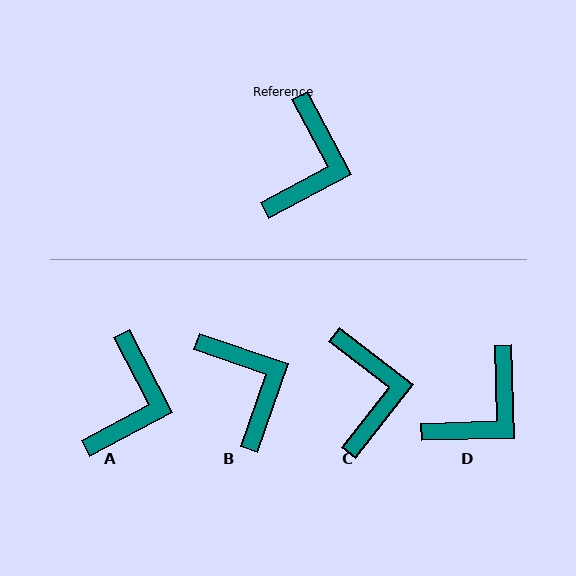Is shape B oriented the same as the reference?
No, it is off by about 43 degrees.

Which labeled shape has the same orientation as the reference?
A.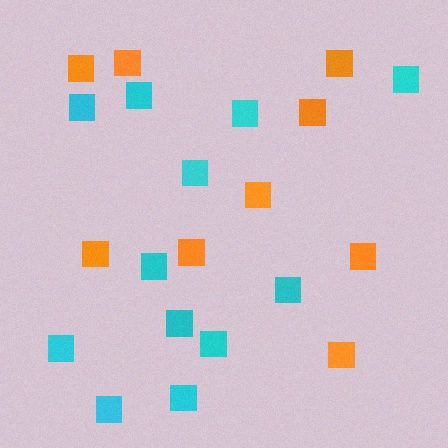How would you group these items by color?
There are 2 groups: one group of cyan squares (12) and one group of orange squares (9).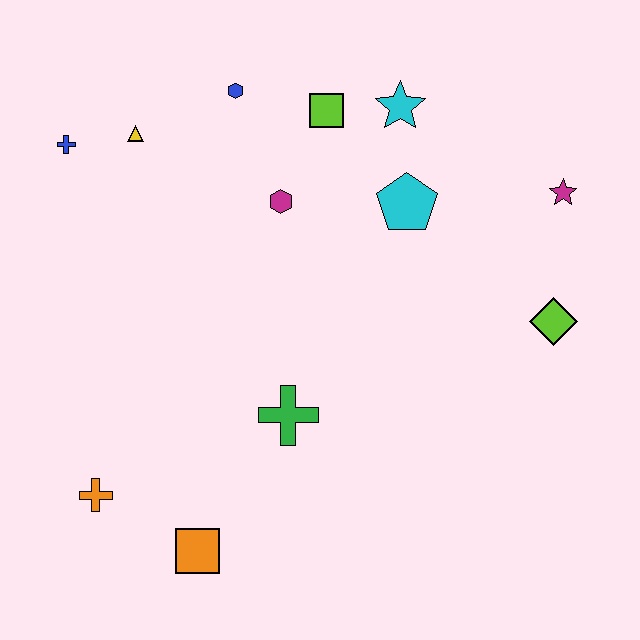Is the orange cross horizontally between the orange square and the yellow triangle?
No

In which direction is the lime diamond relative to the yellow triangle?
The lime diamond is to the right of the yellow triangle.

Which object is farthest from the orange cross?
The magenta star is farthest from the orange cross.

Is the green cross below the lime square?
Yes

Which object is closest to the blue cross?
The yellow triangle is closest to the blue cross.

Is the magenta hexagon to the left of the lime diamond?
Yes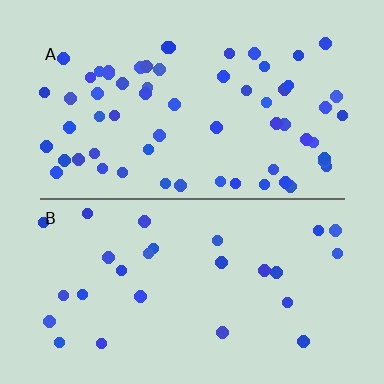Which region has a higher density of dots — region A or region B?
A (the top).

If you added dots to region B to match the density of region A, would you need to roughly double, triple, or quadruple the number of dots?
Approximately double.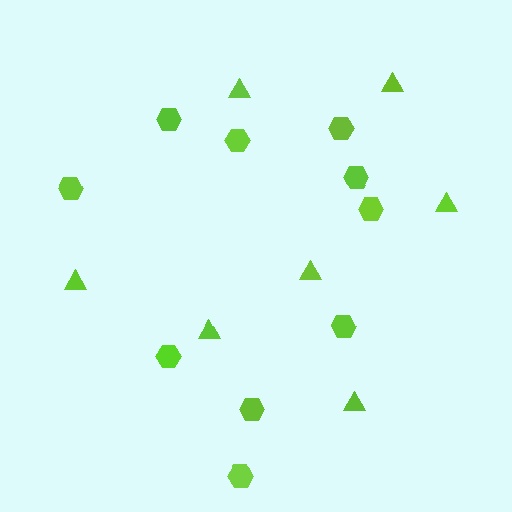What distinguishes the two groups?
There are 2 groups: one group of triangles (7) and one group of hexagons (10).